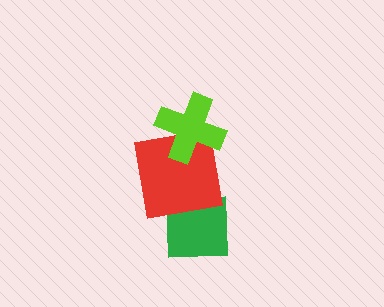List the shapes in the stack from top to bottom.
From top to bottom: the lime cross, the red square, the green square.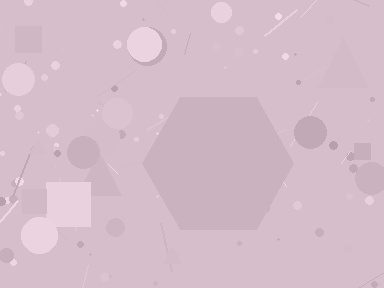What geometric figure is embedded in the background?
A hexagon is embedded in the background.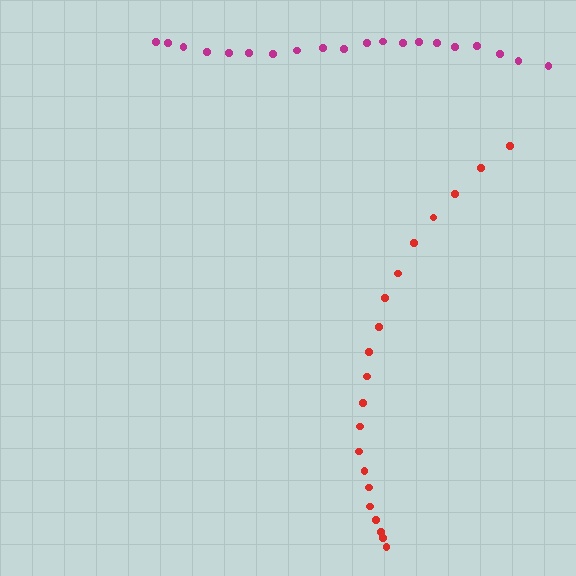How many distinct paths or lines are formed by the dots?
There are 2 distinct paths.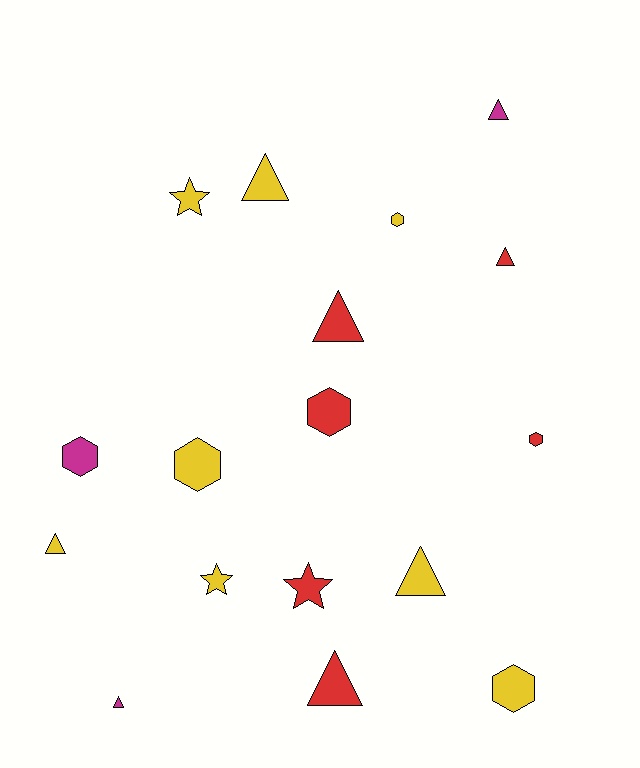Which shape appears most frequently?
Triangle, with 8 objects.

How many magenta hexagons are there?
There is 1 magenta hexagon.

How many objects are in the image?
There are 17 objects.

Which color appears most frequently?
Yellow, with 8 objects.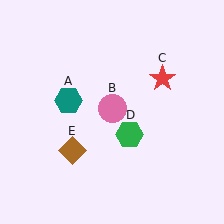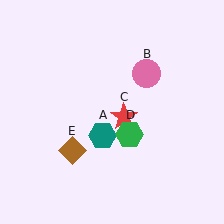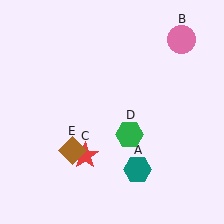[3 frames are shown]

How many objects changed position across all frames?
3 objects changed position: teal hexagon (object A), pink circle (object B), red star (object C).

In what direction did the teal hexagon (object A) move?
The teal hexagon (object A) moved down and to the right.